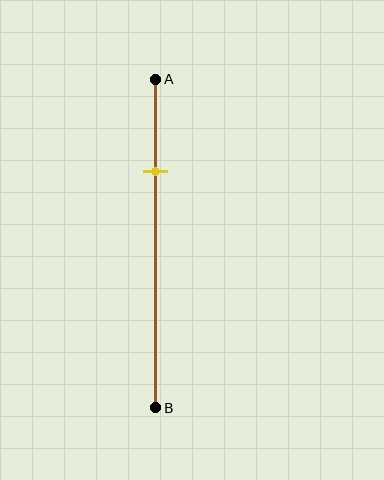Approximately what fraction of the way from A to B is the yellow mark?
The yellow mark is approximately 30% of the way from A to B.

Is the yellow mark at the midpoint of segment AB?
No, the mark is at about 30% from A, not at the 50% midpoint.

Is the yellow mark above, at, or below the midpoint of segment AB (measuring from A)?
The yellow mark is above the midpoint of segment AB.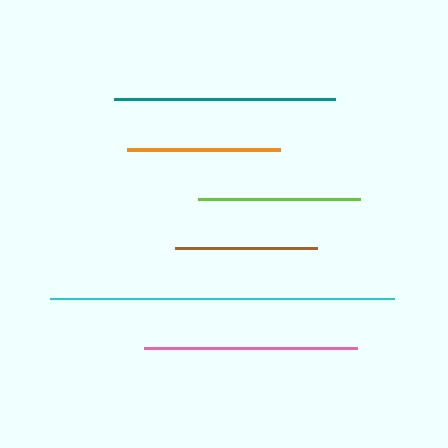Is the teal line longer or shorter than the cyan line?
The cyan line is longer than the teal line.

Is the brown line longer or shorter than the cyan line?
The cyan line is longer than the brown line.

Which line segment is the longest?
The cyan line is the longest at approximately 344 pixels.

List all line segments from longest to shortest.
From longest to shortest: cyan, teal, pink, lime, orange, brown.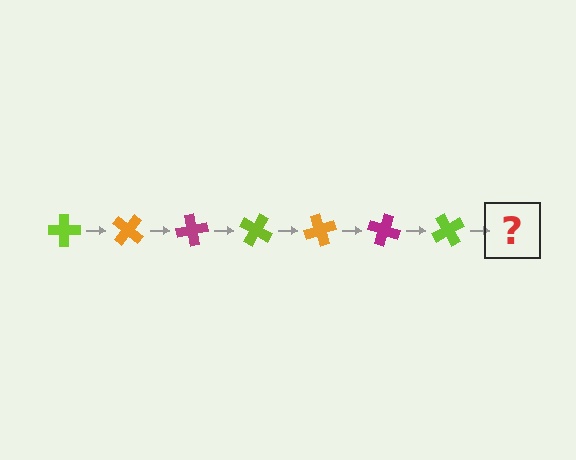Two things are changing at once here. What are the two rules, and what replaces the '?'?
The two rules are that it rotates 40 degrees each step and the color cycles through lime, orange, and magenta. The '?' should be an orange cross, rotated 280 degrees from the start.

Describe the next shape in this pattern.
It should be an orange cross, rotated 280 degrees from the start.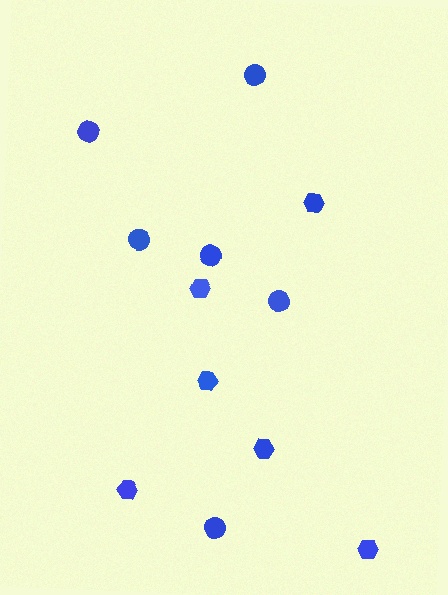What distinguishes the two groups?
There are 2 groups: one group of hexagons (6) and one group of circles (6).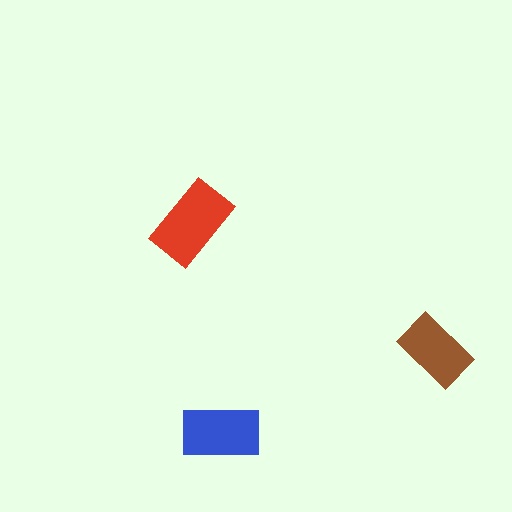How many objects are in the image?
There are 3 objects in the image.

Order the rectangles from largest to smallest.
the red one, the blue one, the brown one.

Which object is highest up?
The red rectangle is topmost.